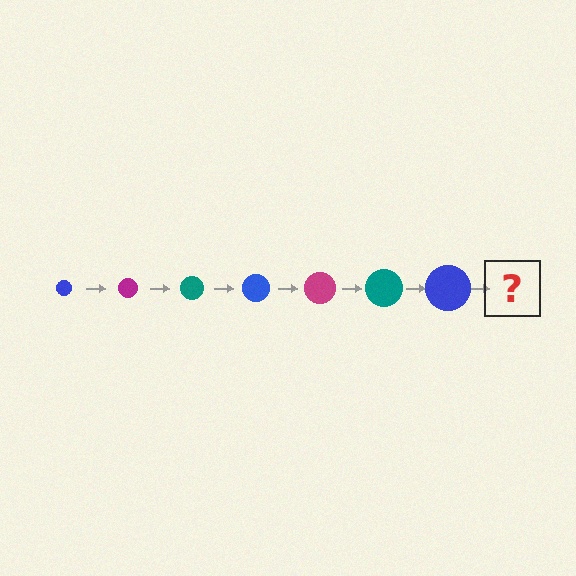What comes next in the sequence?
The next element should be a magenta circle, larger than the previous one.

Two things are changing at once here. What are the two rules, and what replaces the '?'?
The two rules are that the circle grows larger each step and the color cycles through blue, magenta, and teal. The '?' should be a magenta circle, larger than the previous one.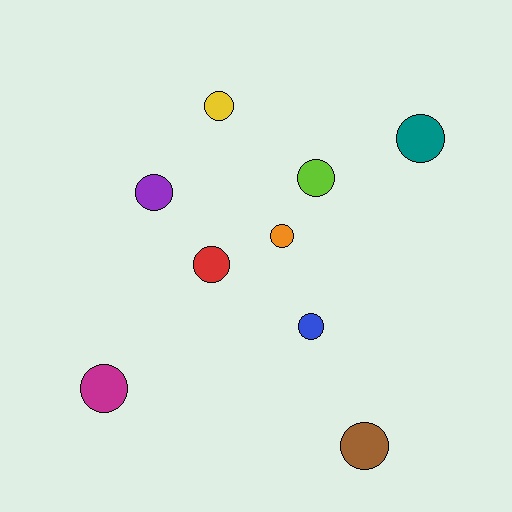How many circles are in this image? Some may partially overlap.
There are 9 circles.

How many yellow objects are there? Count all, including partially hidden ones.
There is 1 yellow object.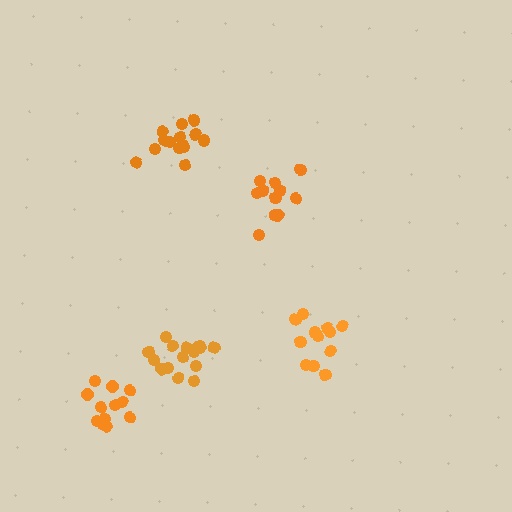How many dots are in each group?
Group 1: 14 dots, Group 2: 11 dots, Group 3: 12 dots, Group 4: 16 dots, Group 5: 13 dots (66 total).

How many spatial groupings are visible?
There are 5 spatial groupings.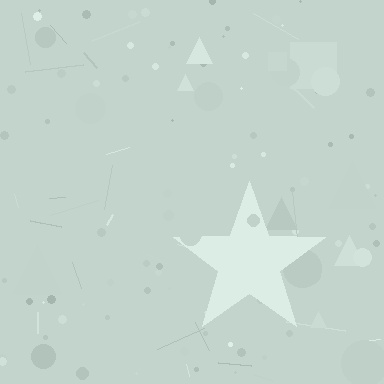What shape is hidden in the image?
A star is hidden in the image.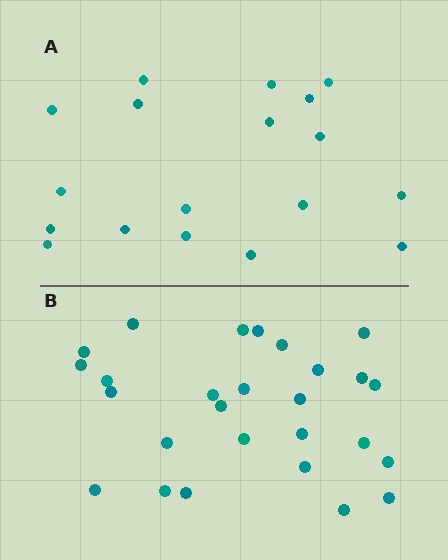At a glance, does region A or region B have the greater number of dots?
Region B (the bottom region) has more dots.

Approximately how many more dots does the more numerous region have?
Region B has roughly 8 or so more dots than region A.